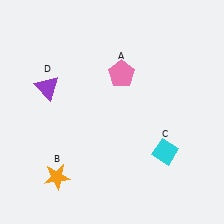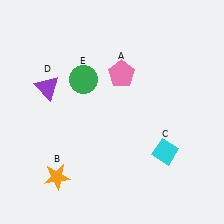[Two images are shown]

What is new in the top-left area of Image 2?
A green circle (E) was added in the top-left area of Image 2.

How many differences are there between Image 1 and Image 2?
There is 1 difference between the two images.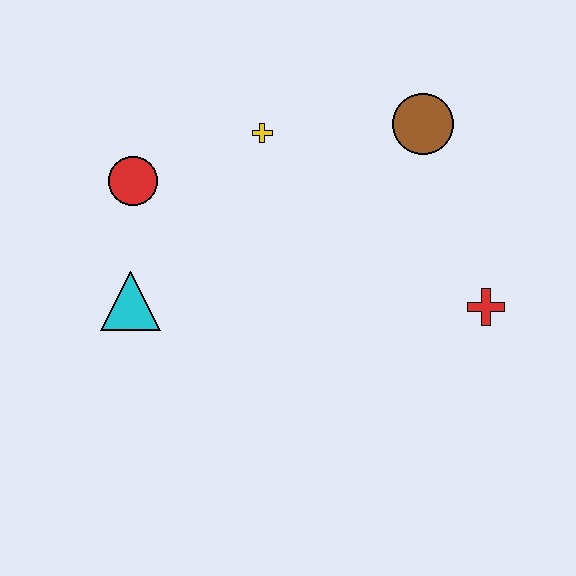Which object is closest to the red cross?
The brown circle is closest to the red cross.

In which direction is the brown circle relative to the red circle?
The brown circle is to the right of the red circle.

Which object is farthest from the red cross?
The red circle is farthest from the red cross.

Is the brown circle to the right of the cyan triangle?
Yes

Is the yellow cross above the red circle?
Yes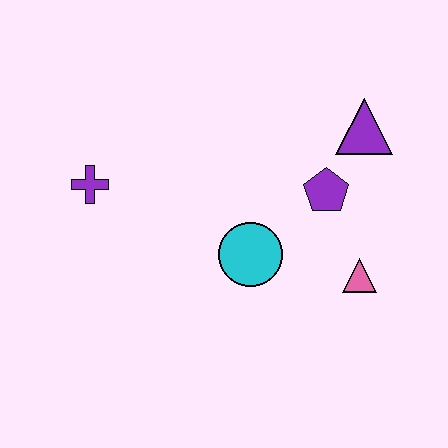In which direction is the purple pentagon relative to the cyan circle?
The purple pentagon is to the right of the cyan circle.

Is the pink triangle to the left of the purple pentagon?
No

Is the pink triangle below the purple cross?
Yes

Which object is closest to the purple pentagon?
The purple triangle is closest to the purple pentagon.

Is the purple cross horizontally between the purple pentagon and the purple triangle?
No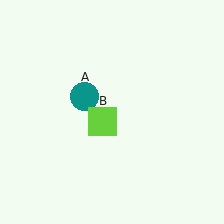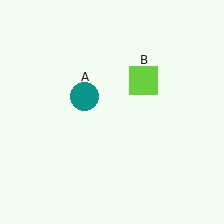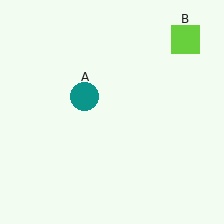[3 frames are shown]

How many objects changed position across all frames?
1 object changed position: lime square (object B).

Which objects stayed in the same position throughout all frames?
Teal circle (object A) remained stationary.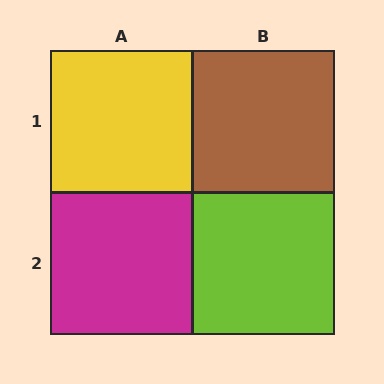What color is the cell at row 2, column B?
Lime.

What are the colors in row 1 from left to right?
Yellow, brown.